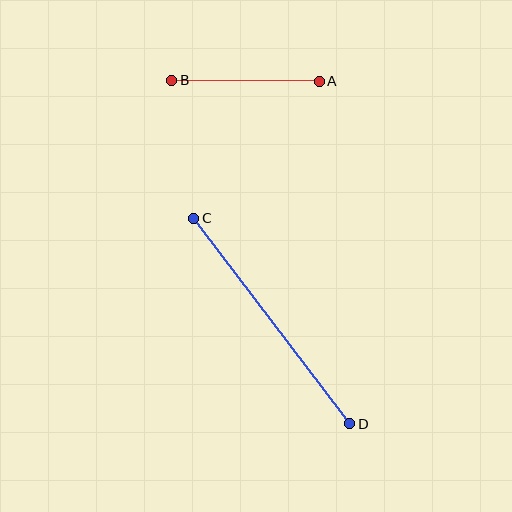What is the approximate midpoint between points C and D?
The midpoint is at approximately (272, 321) pixels.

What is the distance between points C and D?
The distance is approximately 258 pixels.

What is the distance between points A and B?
The distance is approximately 148 pixels.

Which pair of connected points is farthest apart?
Points C and D are farthest apart.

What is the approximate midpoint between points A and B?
The midpoint is at approximately (246, 81) pixels.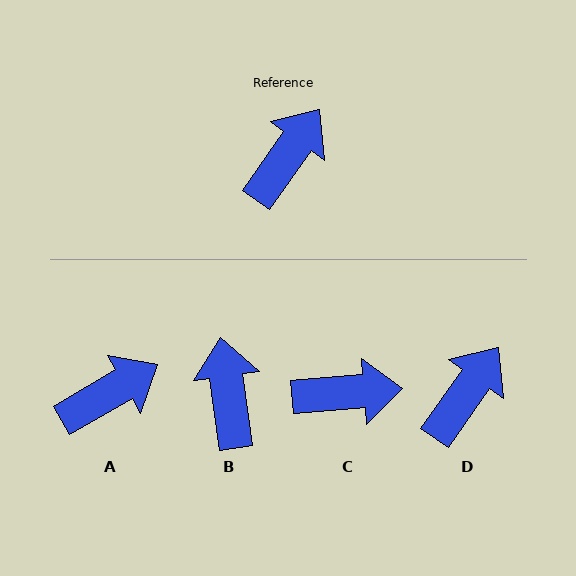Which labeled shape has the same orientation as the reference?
D.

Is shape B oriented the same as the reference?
No, it is off by about 43 degrees.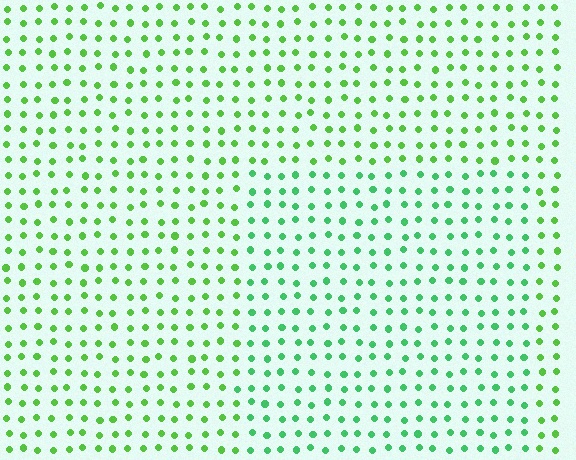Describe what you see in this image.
The image is filled with small lime elements in a uniform arrangement. A rectangle-shaped region is visible where the elements are tinted to a slightly different hue, forming a subtle color boundary.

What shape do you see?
I see a rectangle.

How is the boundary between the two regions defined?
The boundary is defined purely by a slight shift in hue (about 28 degrees). Spacing, size, and orientation are identical on both sides.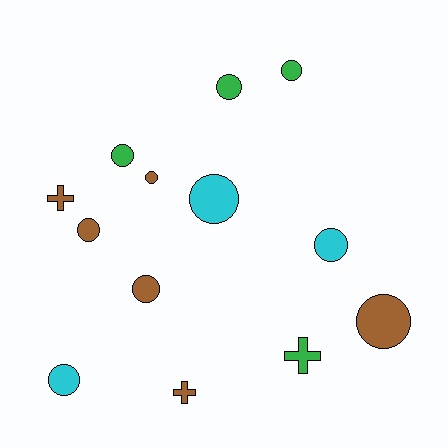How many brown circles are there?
There are 4 brown circles.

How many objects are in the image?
There are 13 objects.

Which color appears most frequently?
Brown, with 6 objects.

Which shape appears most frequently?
Circle, with 10 objects.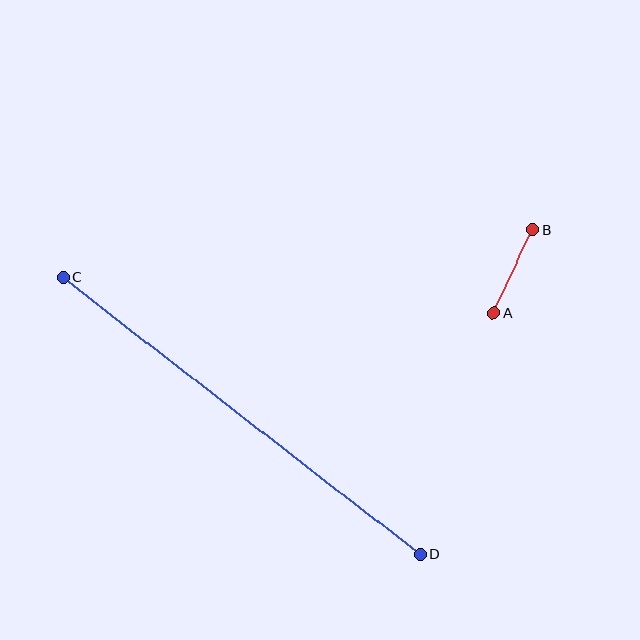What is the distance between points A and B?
The distance is approximately 92 pixels.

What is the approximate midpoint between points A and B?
The midpoint is at approximately (513, 272) pixels.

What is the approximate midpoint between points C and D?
The midpoint is at approximately (242, 416) pixels.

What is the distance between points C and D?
The distance is approximately 452 pixels.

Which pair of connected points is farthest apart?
Points C and D are farthest apart.